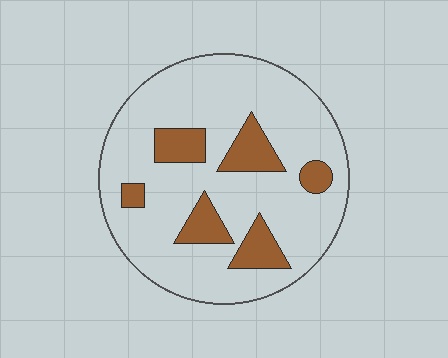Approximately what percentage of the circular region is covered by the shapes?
Approximately 20%.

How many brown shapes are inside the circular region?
6.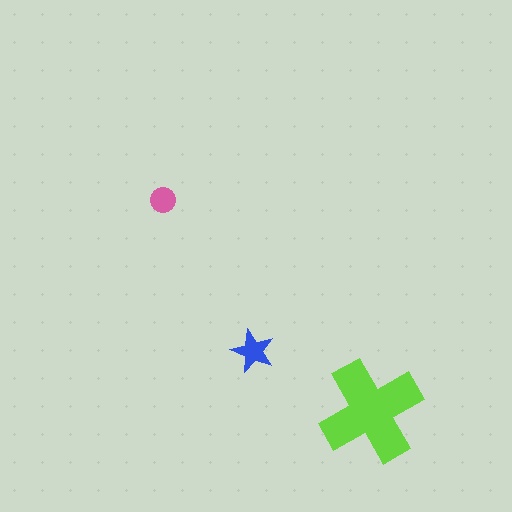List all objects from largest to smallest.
The lime cross, the blue star, the pink circle.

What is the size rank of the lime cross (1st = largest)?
1st.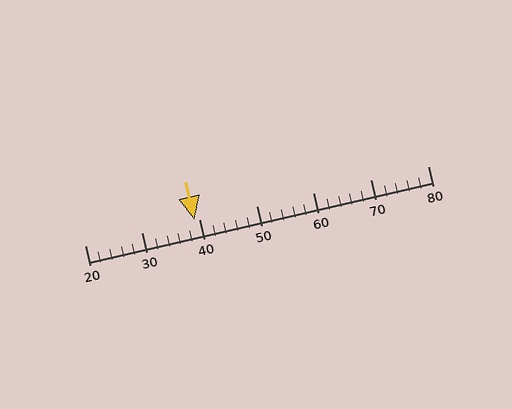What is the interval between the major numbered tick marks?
The major tick marks are spaced 10 units apart.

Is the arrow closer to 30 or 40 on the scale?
The arrow is closer to 40.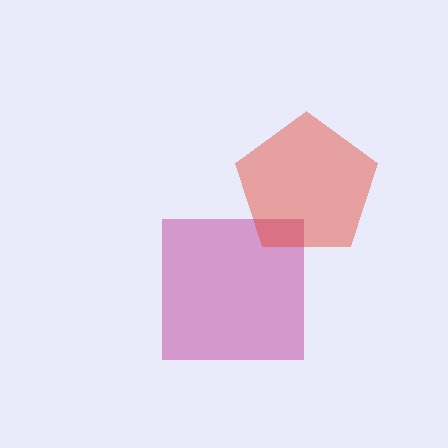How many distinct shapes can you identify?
There are 2 distinct shapes: a magenta square, a red pentagon.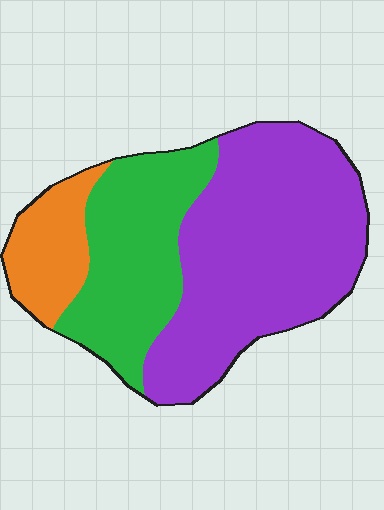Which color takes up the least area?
Orange, at roughly 15%.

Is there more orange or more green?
Green.